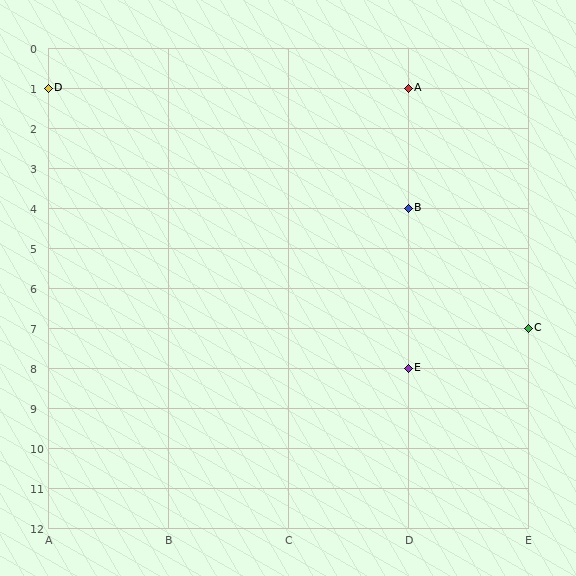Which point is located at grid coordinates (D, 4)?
Point B is at (D, 4).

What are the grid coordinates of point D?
Point D is at grid coordinates (A, 1).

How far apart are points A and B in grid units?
Points A and B are 3 rows apart.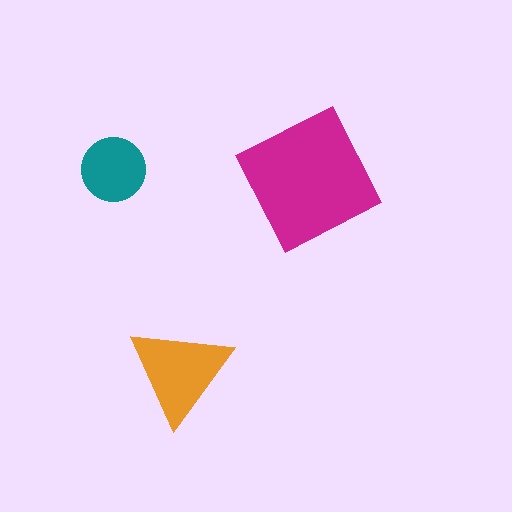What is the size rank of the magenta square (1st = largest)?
1st.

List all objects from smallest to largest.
The teal circle, the orange triangle, the magenta square.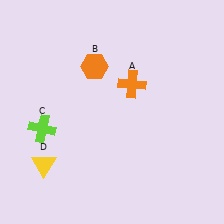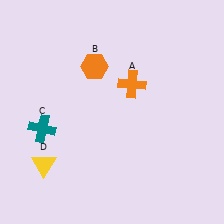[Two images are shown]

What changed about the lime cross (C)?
In Image 1, C is lime. In Image 2, it changed to teal.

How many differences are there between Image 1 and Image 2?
There is 1 difference between the two images.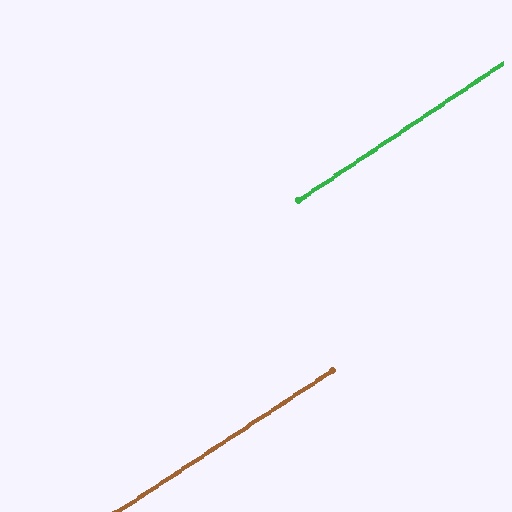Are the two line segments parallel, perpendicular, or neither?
Parallel — their directions differ by only 0.5°.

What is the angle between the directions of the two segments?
Approximately 0 degrees.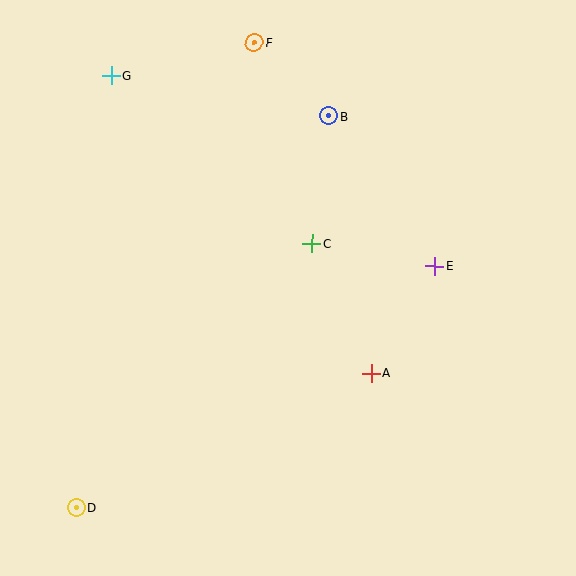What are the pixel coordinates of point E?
Point E is at (435, 266).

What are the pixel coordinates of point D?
Point D is at (76, 508).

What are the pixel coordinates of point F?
Point F is at (254, 42).